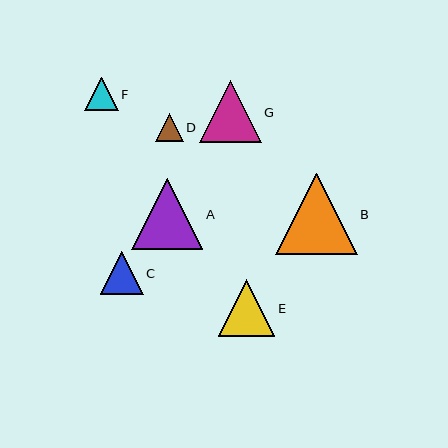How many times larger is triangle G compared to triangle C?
Triangle G is approximately 1.4 times the size of triangle C.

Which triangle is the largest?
Triangle B is the largest with a size of approximately 81 pixels.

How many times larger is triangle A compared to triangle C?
Triangle A is approximately 1.7 times the size of triangle C.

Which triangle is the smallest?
Triangle D is the smallest with a size of approximately 28 pixels.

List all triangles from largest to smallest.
From largest to smallest: B, A, G, E, C, F, D.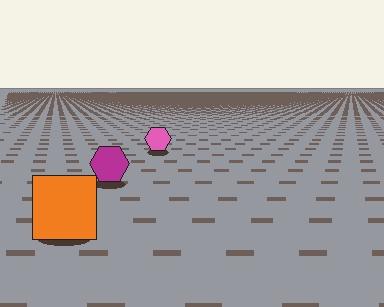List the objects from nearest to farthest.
From nearest to farthest: the orange square, the magenta hexagon, the pink hexagon.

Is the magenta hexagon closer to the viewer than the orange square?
No. The orange square is closer — you can tell from the texture gradient: the ground texture is coarser near it.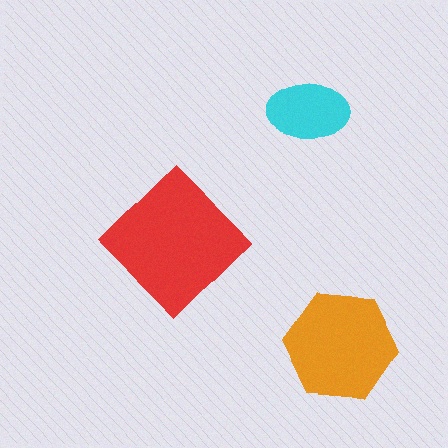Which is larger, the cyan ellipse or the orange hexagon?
The orange hexagon.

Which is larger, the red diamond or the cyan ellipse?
The red diamond.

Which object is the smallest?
The cyan ellipse.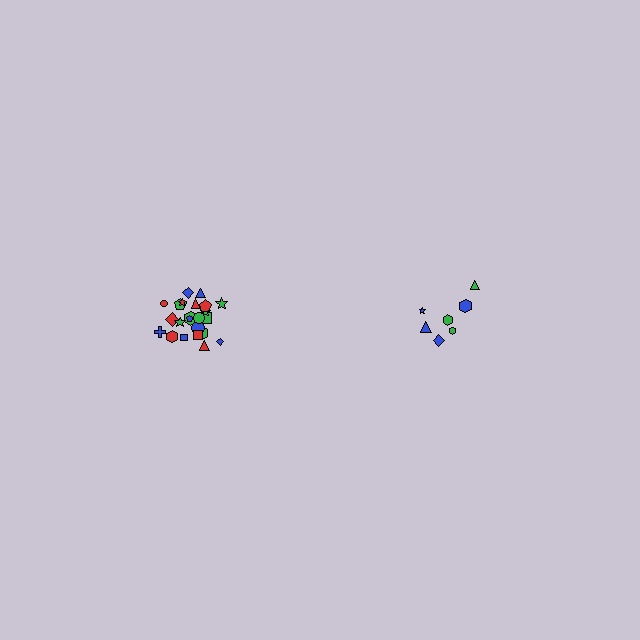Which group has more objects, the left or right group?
The left group.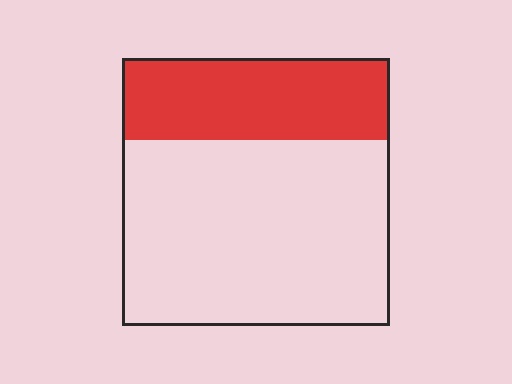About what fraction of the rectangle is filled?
About one third (1/3).